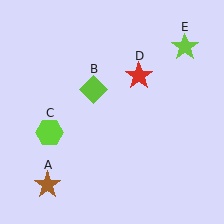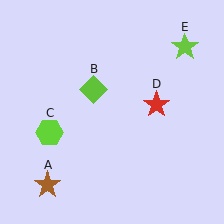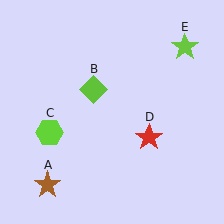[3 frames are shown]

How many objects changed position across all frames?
1 object changed position: red star (object D).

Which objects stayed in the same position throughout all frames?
Brown star (object A) and lime diamond (object B) and lime hexagon (object C) and lime star (object E) remained stationary.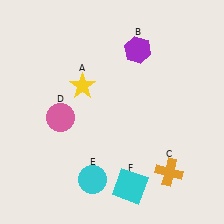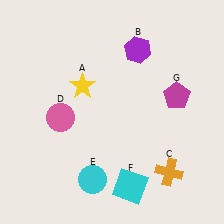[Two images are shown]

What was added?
A magenta pentagon (G) was added in Image 2.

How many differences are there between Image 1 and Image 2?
There is 1 difference between the two images.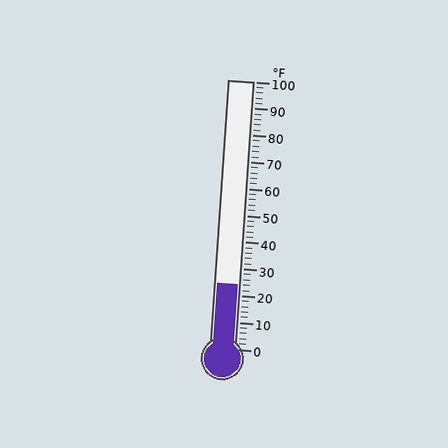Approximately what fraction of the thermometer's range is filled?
The thermometer is filled to approximately 25% of its range.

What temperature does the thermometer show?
The thermometer shows approximately 24°F.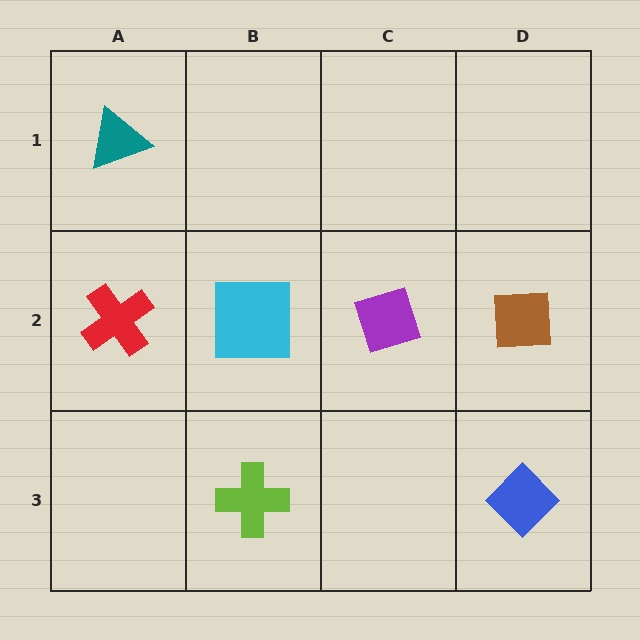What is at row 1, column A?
A teal triangle.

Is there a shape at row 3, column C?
No, that cell is empty.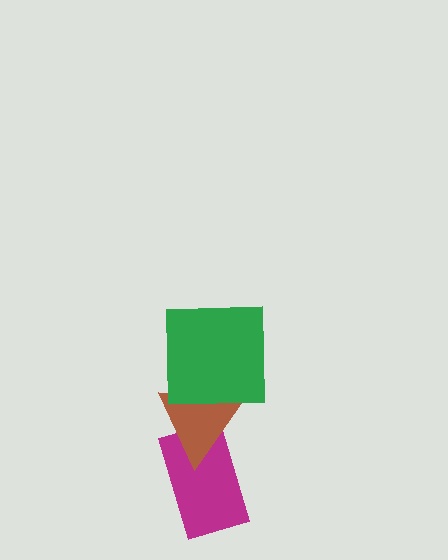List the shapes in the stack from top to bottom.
From top to bottom: the green square, the brown triangle, the magenta rectangle.